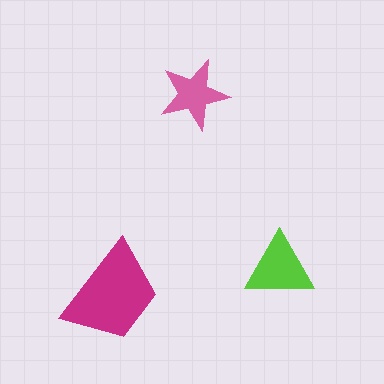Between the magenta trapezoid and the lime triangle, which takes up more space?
The magenta trapezoid.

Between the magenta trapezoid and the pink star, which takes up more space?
The magenta trapezoid.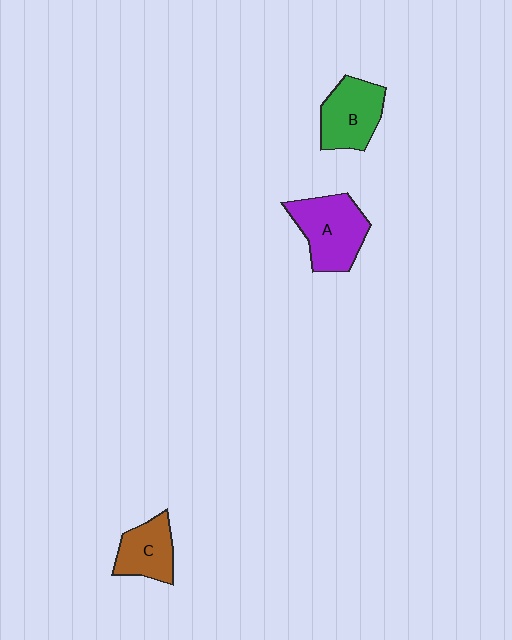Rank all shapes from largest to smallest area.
From largest to smallest: A (purple), B (green), C (brown).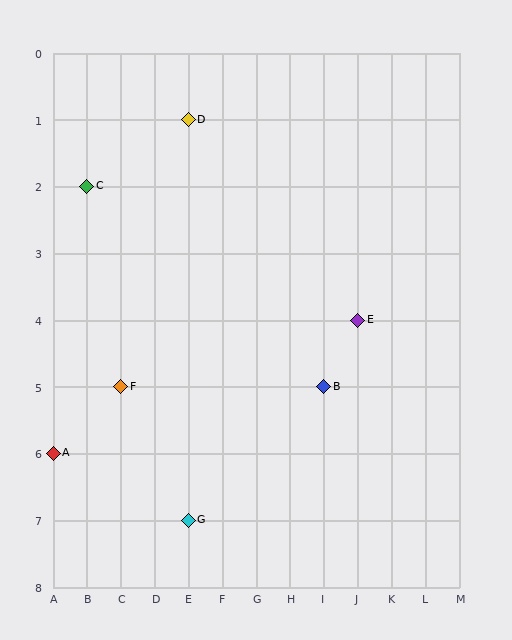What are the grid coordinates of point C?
Point C is at grid coordinates (B, 2).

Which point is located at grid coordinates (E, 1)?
Point D is at (E, 1).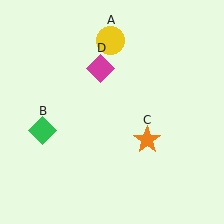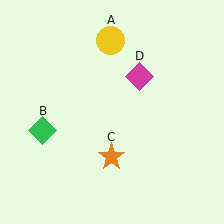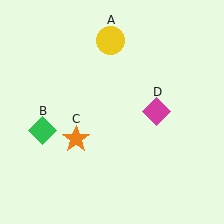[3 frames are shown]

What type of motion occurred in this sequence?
The orange star (object C), magenta diamond (object D) rotated clockwise around the center of the scene.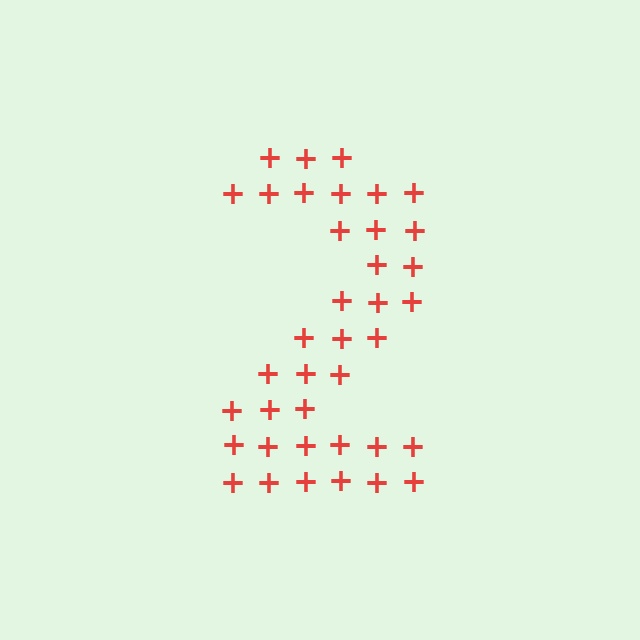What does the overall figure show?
The overall figure shows the digit 2.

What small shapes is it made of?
It is made of small plus signs.